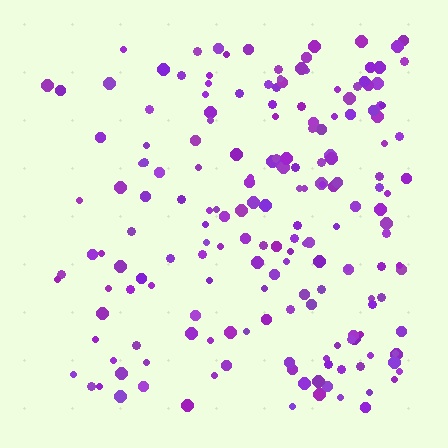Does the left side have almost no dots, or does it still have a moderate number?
Still a moderate number, just noticeably fewer than the right.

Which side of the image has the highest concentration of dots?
The right.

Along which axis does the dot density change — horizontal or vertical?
Horizontal.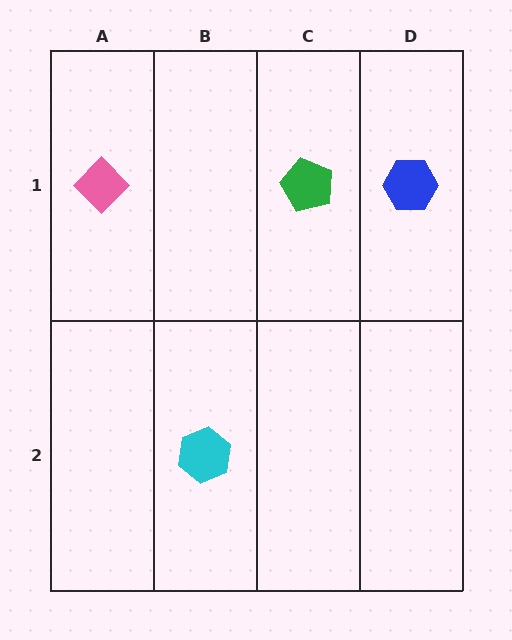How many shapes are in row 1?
3 shapes.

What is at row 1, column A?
A pink diamond.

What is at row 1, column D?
A blue hexagon.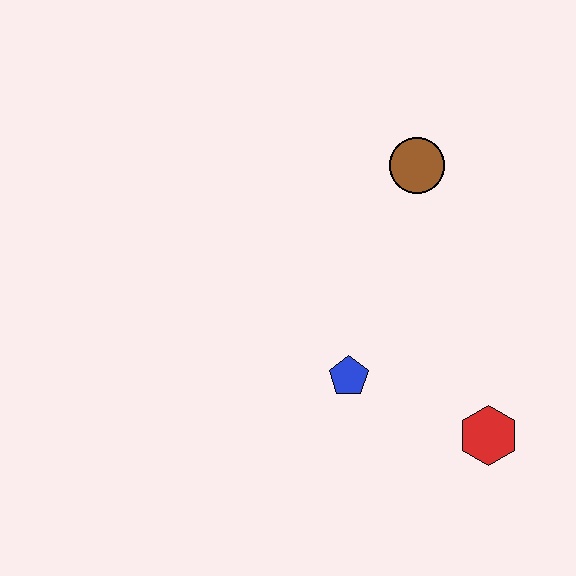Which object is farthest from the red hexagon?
The brown circle is farthest from the red hexagon.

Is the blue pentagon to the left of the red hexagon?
Yes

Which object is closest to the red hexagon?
The blue pentagon is closest to the red hexagon.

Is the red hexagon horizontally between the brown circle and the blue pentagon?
No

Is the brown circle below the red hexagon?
No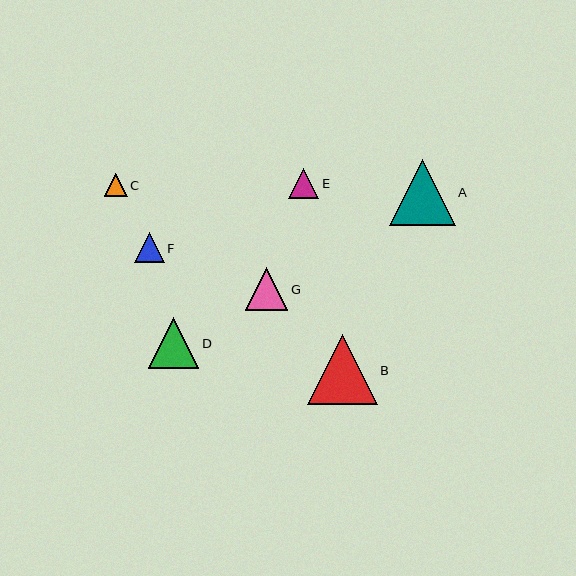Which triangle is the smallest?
Triangle C is the smallest with a size of approximately 23 pixels.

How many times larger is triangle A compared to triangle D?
Triangle A is approximately 1.3 times the size of triangle D.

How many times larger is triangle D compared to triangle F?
Triangle D is approximately 1.7 times the size of triangle F.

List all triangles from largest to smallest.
From largest to smallest: B, A, D, G, E, F, C.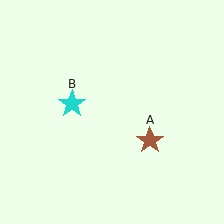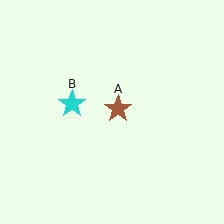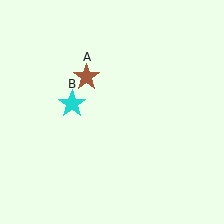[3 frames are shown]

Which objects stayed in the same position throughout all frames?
Cyan star (object B) remained stationary.